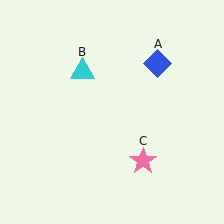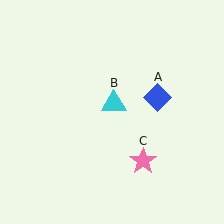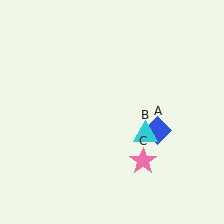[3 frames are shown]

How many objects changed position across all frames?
2 objects changed position: blue diamond (object A), cyan triangle (object B).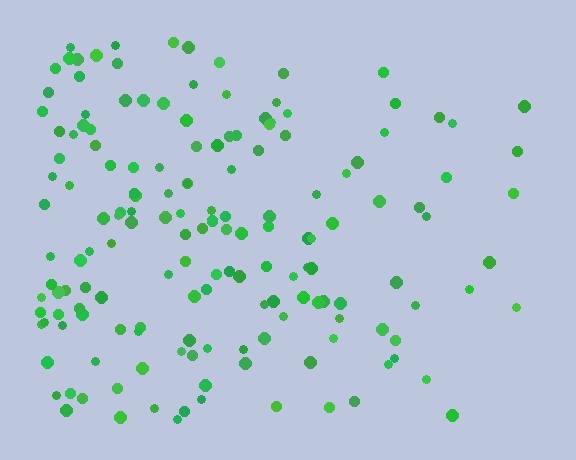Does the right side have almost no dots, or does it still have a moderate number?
Still a moderate number, just noticeably fewer than the left.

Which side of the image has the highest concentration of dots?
The left.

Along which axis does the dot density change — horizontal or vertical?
Horizontal.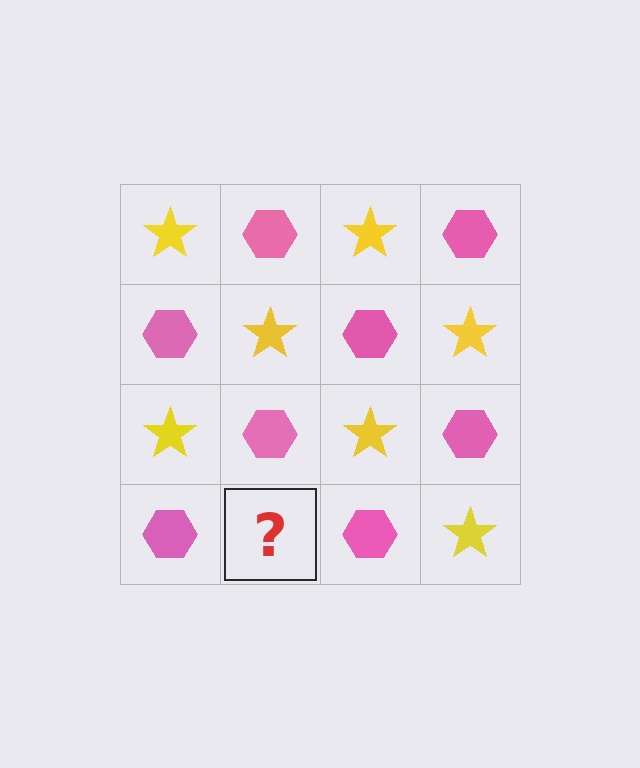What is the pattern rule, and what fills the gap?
The rule is that it alternates yellow star and pink hexagon in a checkerboard pattern. The gap should be filled with a yellow star.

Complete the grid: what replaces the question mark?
The question mark should be replaced with a yellow star.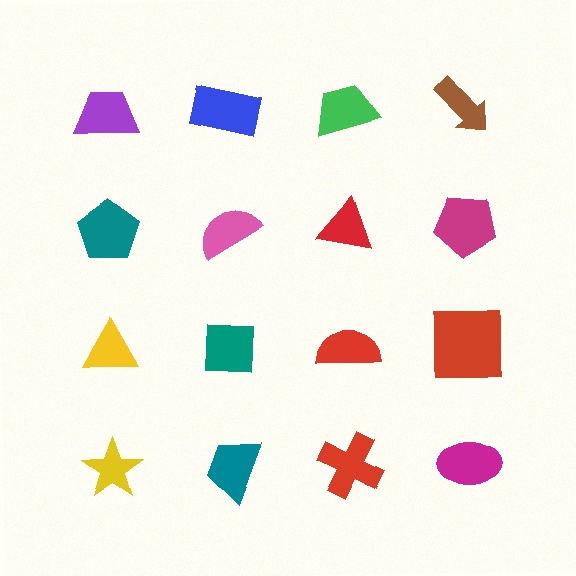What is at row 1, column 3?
A green trapezoid.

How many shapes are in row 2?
4 shapes.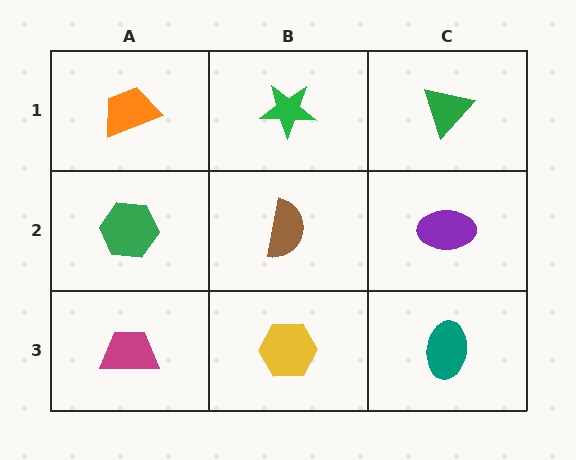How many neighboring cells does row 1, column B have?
3.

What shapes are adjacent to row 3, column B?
A brown semicircle (row 2, column B), a magenta trapezoid (row 3, column A), a teal ellipse (row 3, column C).